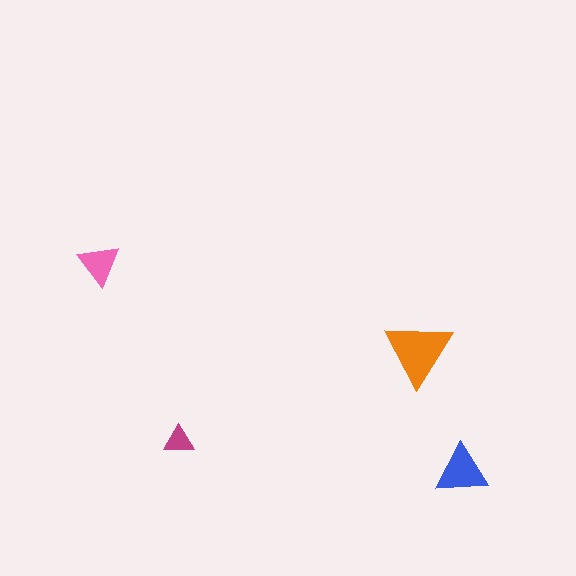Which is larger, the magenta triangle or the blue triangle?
The blue one.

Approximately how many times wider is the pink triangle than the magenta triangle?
About 1.5 times wider.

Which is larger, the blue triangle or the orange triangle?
The orange one.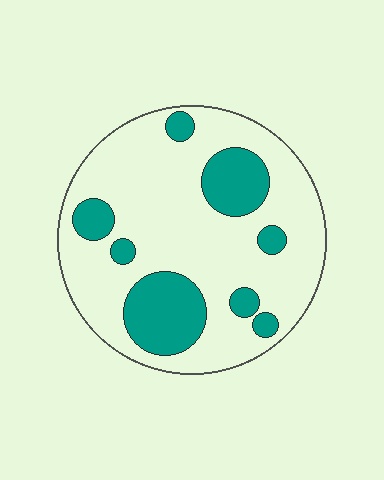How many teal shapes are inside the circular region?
8.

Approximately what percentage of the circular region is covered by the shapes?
Approximately 25%.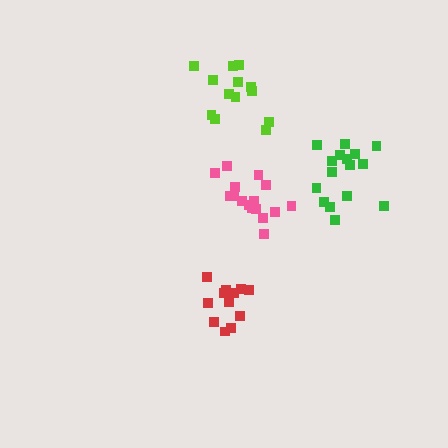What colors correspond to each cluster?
The clusters are colored: green, red, lime, pink.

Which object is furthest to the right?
The green cluster is rightmost.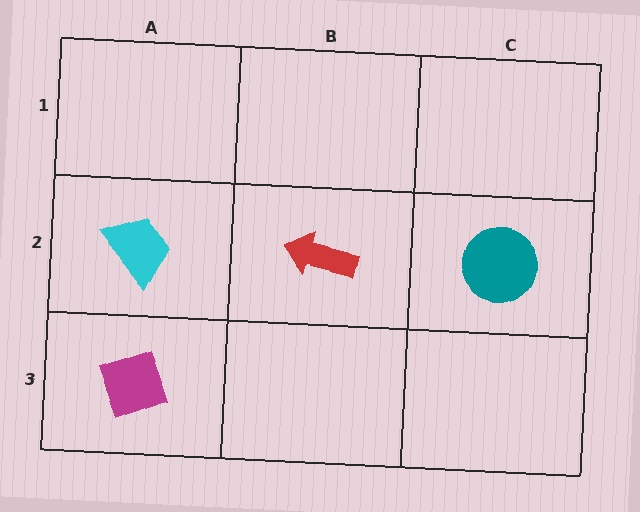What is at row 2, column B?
A red arrow.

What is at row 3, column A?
A magenta diamond.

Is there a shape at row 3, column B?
No, that cell is empty.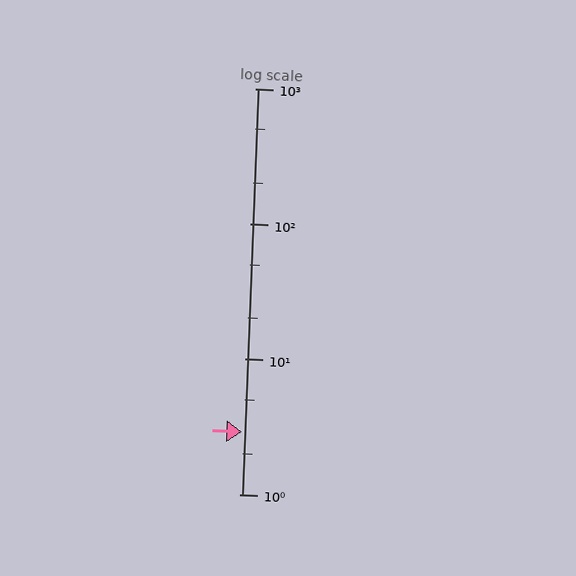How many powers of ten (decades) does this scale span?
The scale spans 3 decades, from 1 to 1000.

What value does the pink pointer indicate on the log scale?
The pointer indicates approximately 2.9.